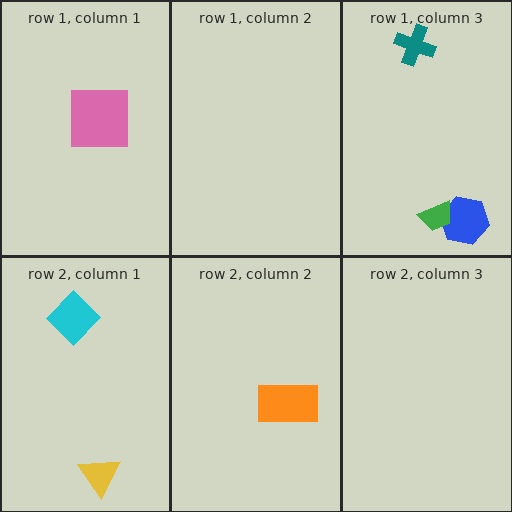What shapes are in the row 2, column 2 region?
The orange rectangle.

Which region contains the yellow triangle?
The row 2, column 1 region.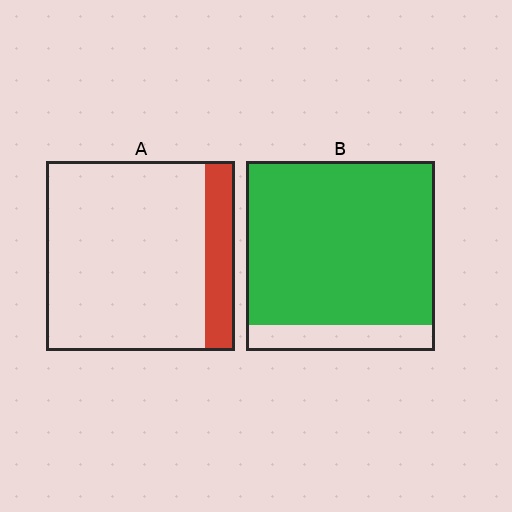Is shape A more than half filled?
No.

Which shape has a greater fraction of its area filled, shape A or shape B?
Shape B.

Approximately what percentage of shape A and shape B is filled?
A is approximately 15% and B is approximately 85%.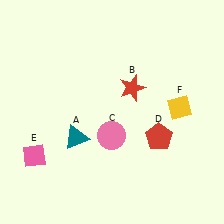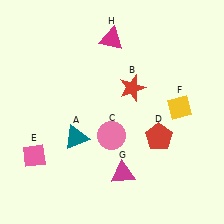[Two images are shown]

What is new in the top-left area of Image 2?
A magenta triangle (H) was added in the top-left area of Image 2.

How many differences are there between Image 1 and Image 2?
There are 2 differences between the two images.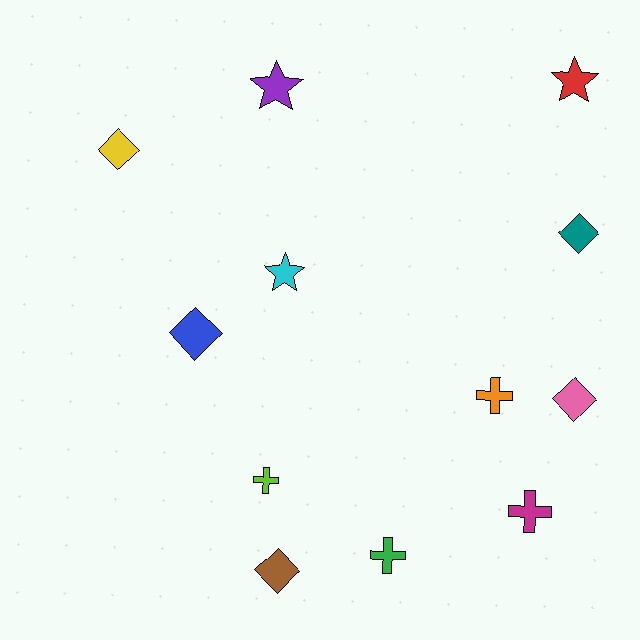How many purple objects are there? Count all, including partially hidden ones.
There is 1 purple object.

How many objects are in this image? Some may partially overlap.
There are 12 objects.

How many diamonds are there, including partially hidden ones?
There are 5 diamonds.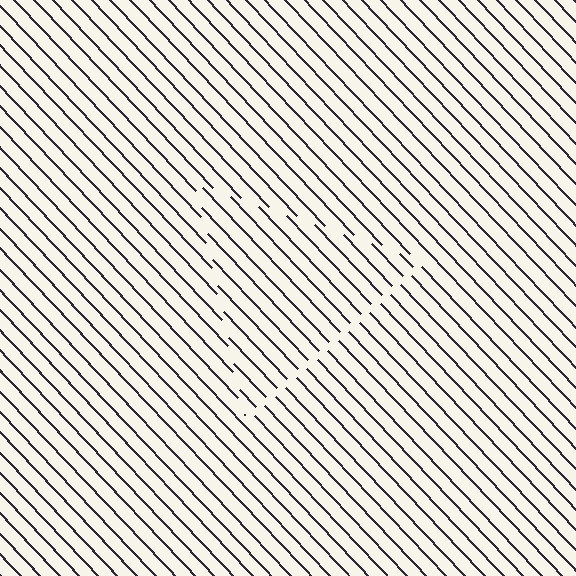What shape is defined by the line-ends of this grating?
An illusory triangle. The interior of the shape contains the same grating, shifted by half a period — the contour is defined by the phase discontinuity where line-ends from the inner and outer gratings abut.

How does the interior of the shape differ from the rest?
The interior of the shape contains the same grating, shifted by half a period — the contour is defined by the phase discontinuity where line-ends from the inner and outer gratings abut.